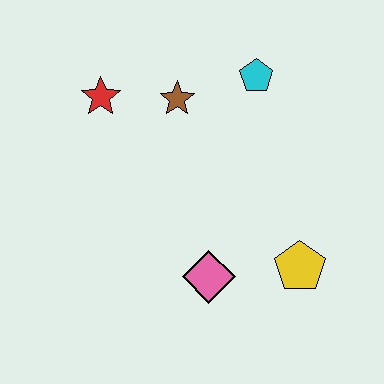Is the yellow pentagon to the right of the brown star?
Yes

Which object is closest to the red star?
The brown star is closest to the red star.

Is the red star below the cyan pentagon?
Yes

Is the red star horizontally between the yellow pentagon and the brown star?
No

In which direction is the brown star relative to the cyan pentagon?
The brown star is to the left of the cyan pentagon.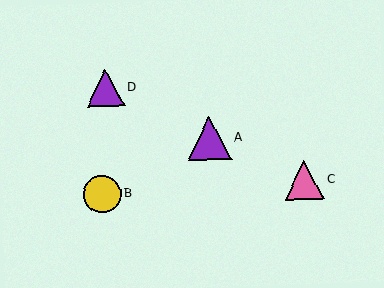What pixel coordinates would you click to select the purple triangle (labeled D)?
Click at (106, 88) to select the purple triangle D.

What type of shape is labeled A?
Shape A is a purple triangle.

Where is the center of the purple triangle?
The center of the purple triangle is at (209, 138).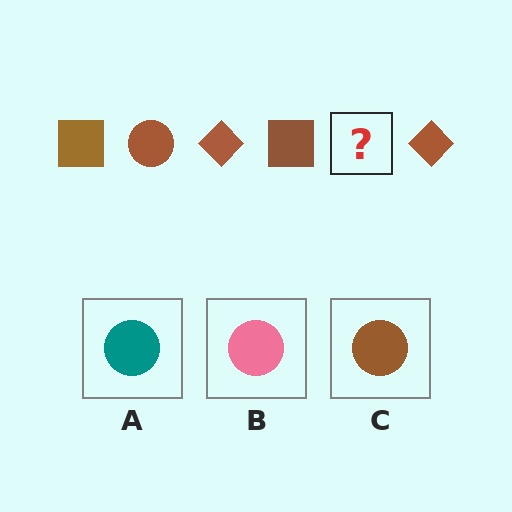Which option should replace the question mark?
Option C.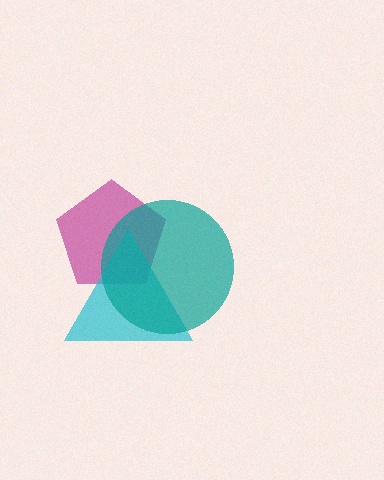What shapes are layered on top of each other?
The layered shapes are: a magenta pentagon, a cyan triangle, a teal circle.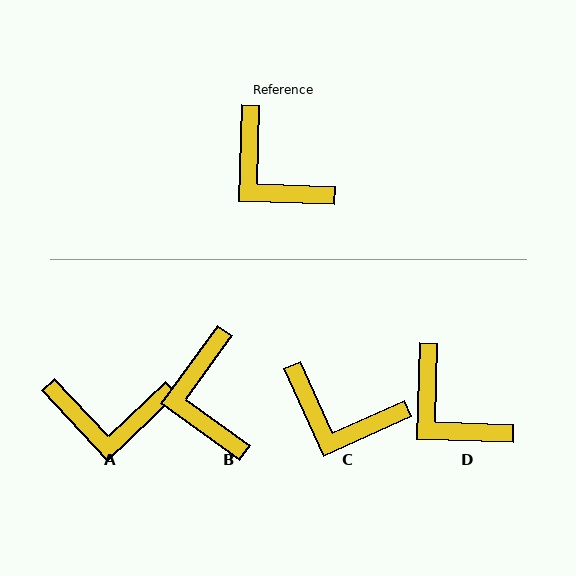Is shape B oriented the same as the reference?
No, it is off by about 34 degrees.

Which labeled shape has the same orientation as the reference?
D.